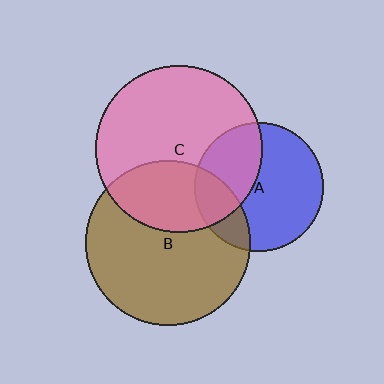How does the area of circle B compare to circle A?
Approximately 1.6 times.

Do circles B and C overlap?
Yes.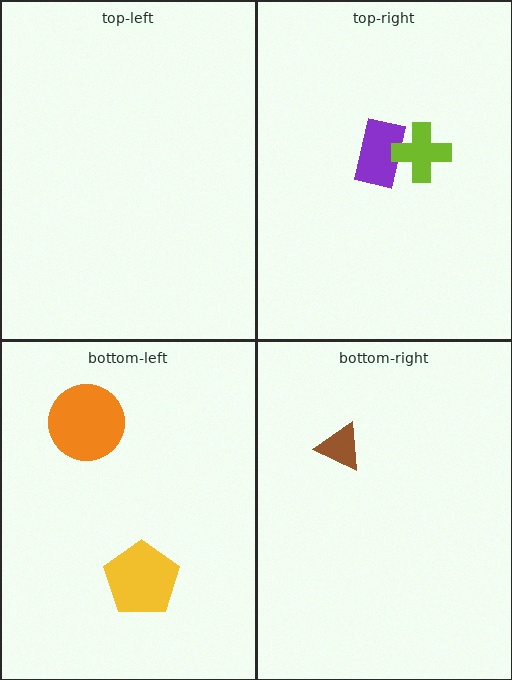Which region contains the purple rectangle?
The top-right region.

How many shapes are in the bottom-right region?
1.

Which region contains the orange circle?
The bottom-left region.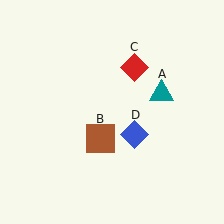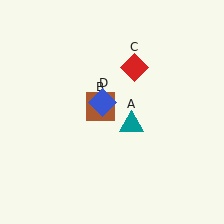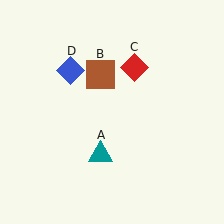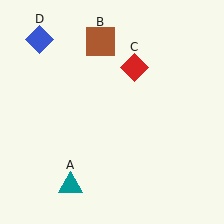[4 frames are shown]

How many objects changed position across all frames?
3 objects changed position: teal triangle (object A), brown square (object B), blue diamond (object D).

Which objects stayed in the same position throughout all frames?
Red diamond (object C) remained stationary.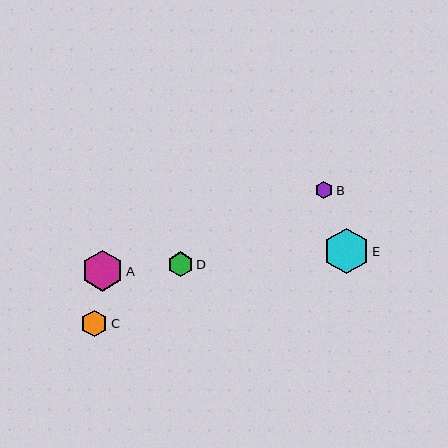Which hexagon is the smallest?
Hexagon B is the smallest with a size of approximately 17 pixels.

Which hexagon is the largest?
Hexagon E is the largest with a size of approximately 45 pixels.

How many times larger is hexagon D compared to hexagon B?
Hexagon D is approximately 1.4 times the size of hexagon B.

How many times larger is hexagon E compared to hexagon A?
Hexagon E is approximately 1.1 times the size of hexagon A.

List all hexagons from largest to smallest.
From largest to smallest: E, A, C, D, B.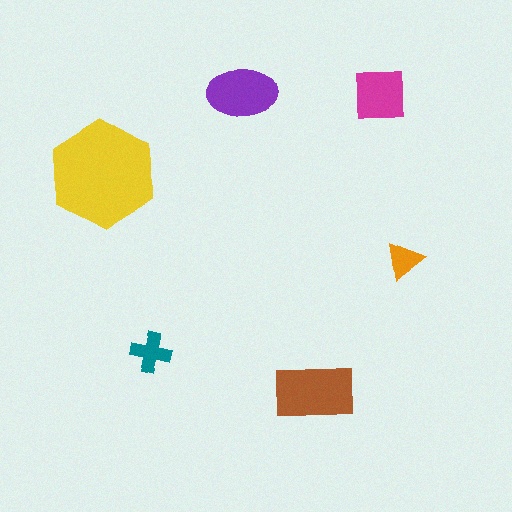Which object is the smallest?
The orange triangle.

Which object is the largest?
The yellow hexagon.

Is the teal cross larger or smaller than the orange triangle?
Larger.